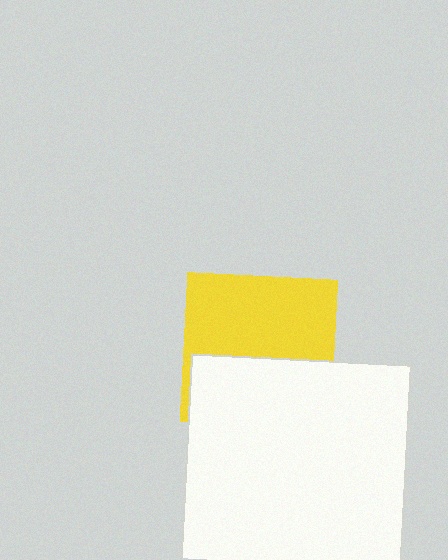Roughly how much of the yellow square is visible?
About half of it is visible (roughly 57%).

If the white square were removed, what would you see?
You would see the complete yellow square.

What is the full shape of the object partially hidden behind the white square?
The partially hidden object is a yellow square.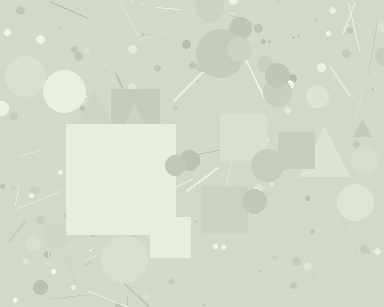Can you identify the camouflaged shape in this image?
The camouflaged shape is a square.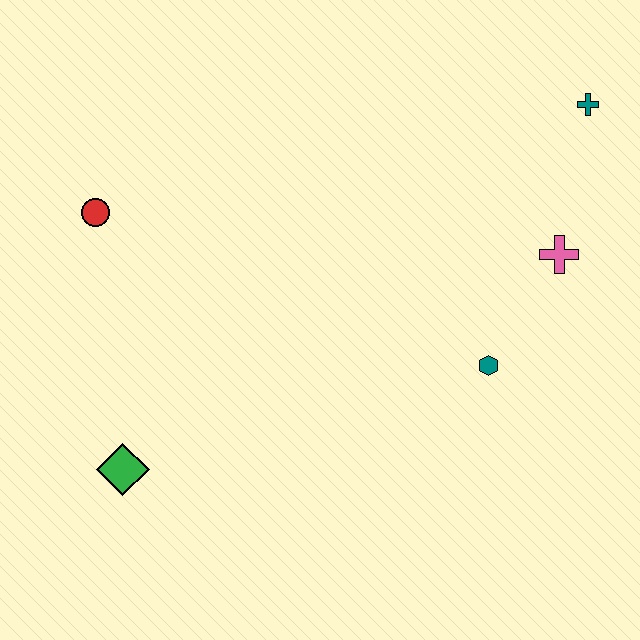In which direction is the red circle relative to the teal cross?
The red circle is to the left of the teal cross.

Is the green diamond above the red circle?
No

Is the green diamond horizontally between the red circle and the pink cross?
Yes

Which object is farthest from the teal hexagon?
The red circle is farthest from the teal hexagon.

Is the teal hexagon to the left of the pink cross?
Yes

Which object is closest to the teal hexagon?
The pink cross is closest to the teal hexagon.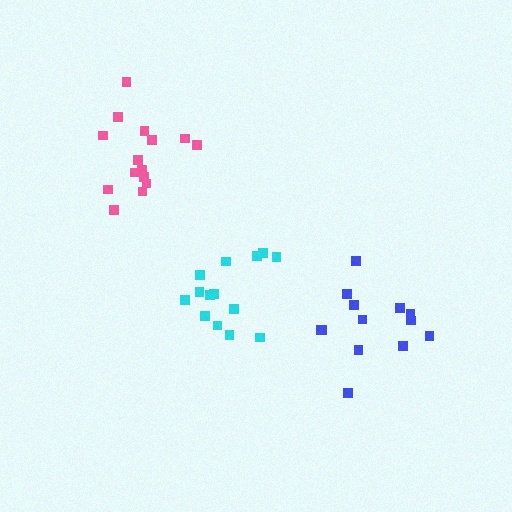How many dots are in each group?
Group 1: 13 dots, Group 2: 14 dots, Group 3: 15 dots (42 total).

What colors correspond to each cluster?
The clusters are colored: blue, cyan, pink.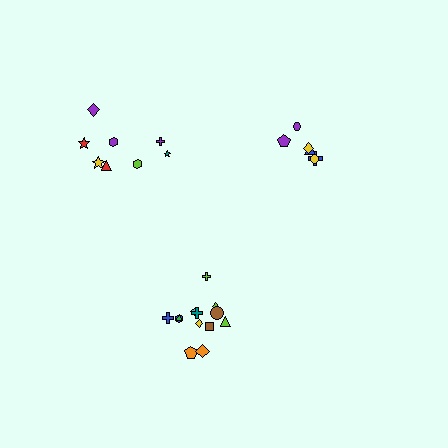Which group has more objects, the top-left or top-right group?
The top-left group.